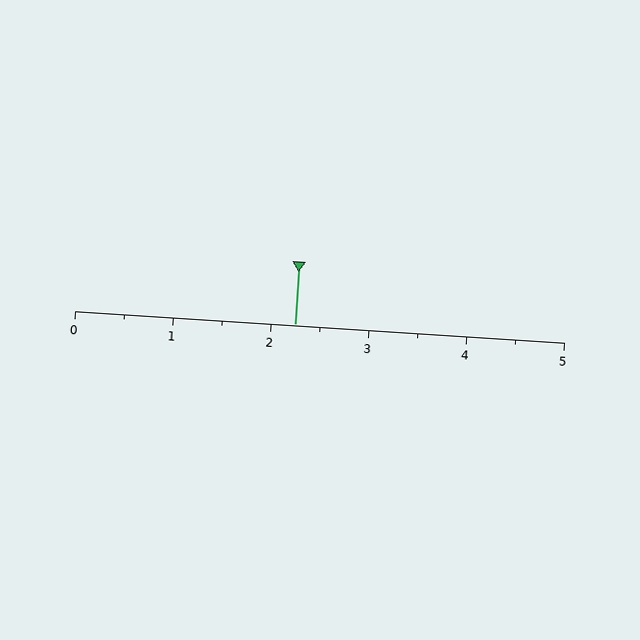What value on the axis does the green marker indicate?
The marker indicates approximately 2.2.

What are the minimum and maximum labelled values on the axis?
The axis runs from 0 to 5.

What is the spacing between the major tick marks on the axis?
The major ticks are spaced 1 apart.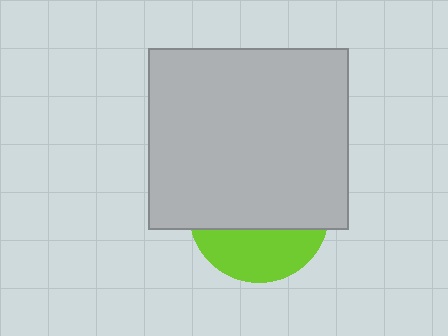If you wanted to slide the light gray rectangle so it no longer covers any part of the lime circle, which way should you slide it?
Slide it up — that is the most direct way to separate the two shapes.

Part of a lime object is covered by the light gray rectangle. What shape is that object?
It is a circle.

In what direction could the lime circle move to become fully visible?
The lime circle could move down. That would shift it out from behind the light gray rectangle entirely.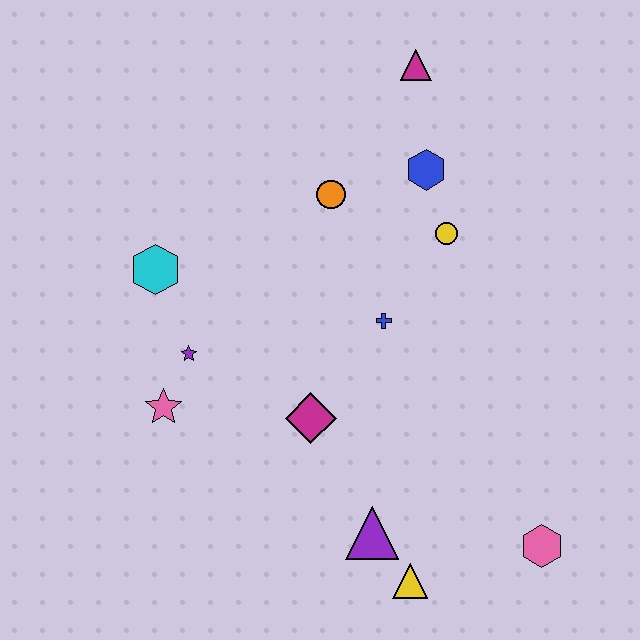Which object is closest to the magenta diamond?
The blue cross is closest to the magenta diamond.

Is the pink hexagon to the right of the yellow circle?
Yes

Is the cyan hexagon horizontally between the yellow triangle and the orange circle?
No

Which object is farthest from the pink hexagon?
The magenta triangle is farthest from the pink hexagon.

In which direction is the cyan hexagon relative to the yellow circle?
The cyan hexagon is to the left of the yellow circle.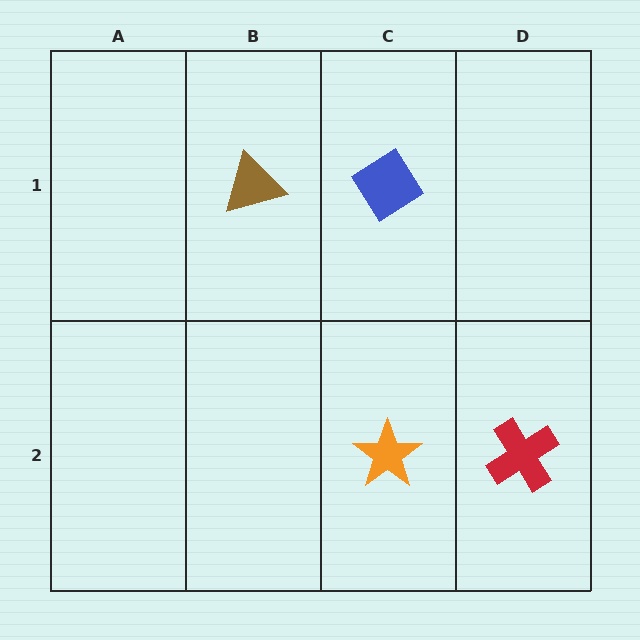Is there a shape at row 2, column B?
No, that cell is empty.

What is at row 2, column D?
A red cross.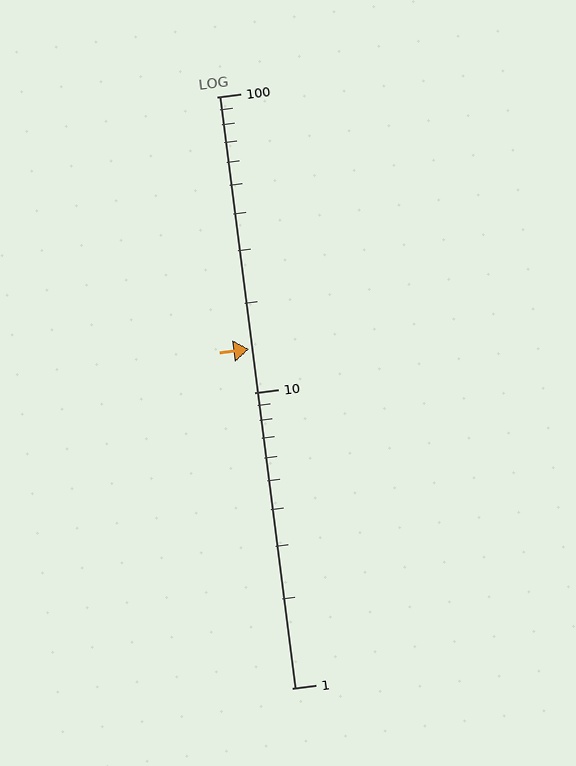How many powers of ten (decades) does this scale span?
The scale spans 2 decades, from 1 to 100.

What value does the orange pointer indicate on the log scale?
The pointer indicates approximately 14.